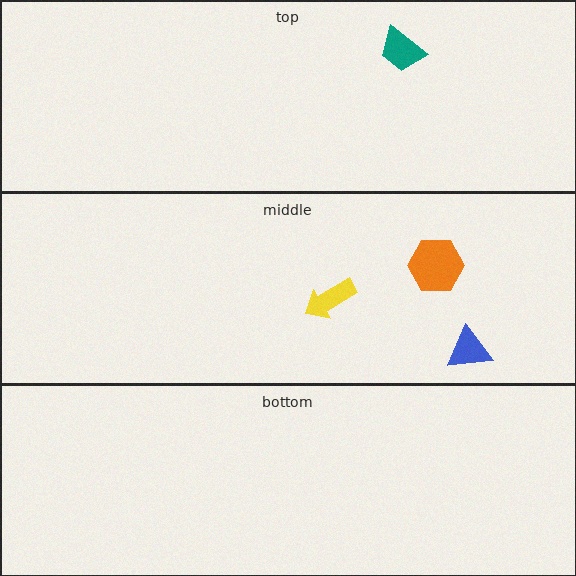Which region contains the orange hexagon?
The middle region.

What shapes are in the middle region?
The blue triangle, the yellow arrow, the orange hexagon.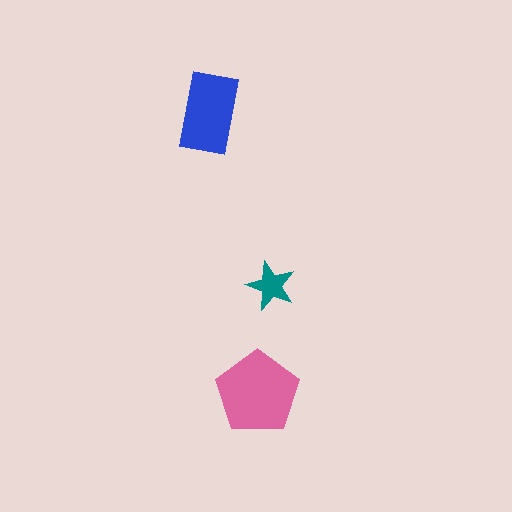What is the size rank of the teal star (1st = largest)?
3rd.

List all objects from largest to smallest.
The pink pentagon, the blue rectangle, the teal star.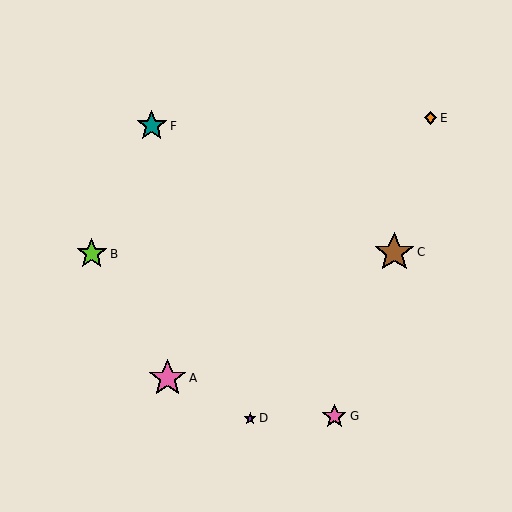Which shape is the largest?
The brown star (labeled C) is the largest.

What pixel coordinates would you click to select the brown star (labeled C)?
Click at (394, 252) to select the brown star C.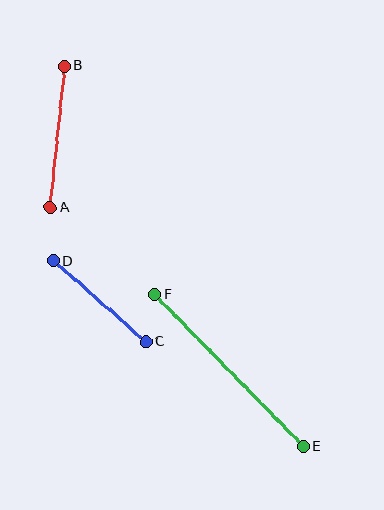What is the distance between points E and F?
The distance is approximately 212 pixels.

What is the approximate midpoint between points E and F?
The midpoint is at approximately (229, 370) pixels.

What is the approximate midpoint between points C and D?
The midpoint is at approximately (100, 301) pixels.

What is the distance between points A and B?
The distance is approximately 142 pixels.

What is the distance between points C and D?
The distance is approximately 123 pixels.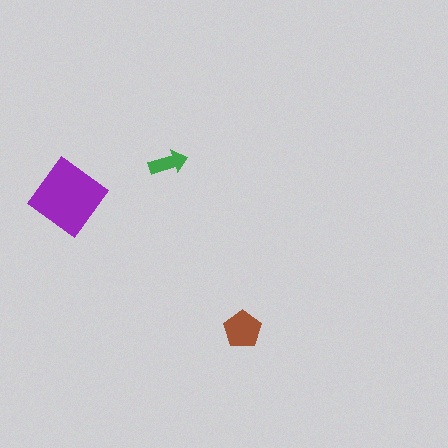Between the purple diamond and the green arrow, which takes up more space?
The purple diamond.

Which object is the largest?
The purple diamond.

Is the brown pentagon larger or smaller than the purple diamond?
Smaller.